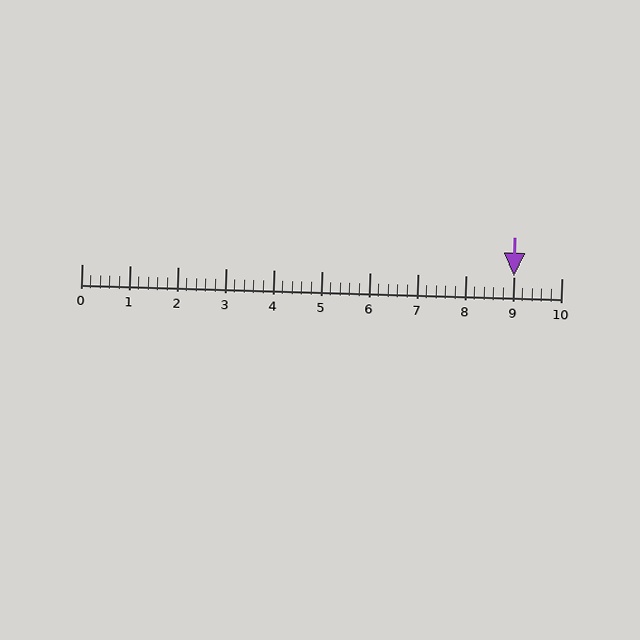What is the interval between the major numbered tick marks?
The major tick marks are spaced 1 units apart.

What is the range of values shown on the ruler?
The ruler shows values from 0 to 10.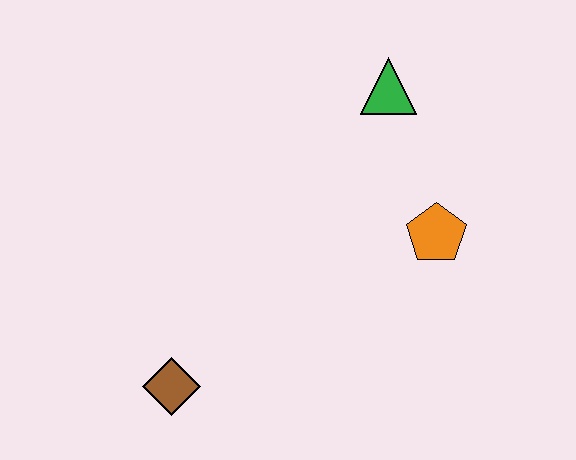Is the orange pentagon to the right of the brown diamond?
Yes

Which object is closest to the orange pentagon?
The green triangle is closest to the orange pentagon.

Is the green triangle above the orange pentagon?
Yes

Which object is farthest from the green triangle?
The brown diamond is farthest from the green triangle.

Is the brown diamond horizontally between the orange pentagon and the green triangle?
No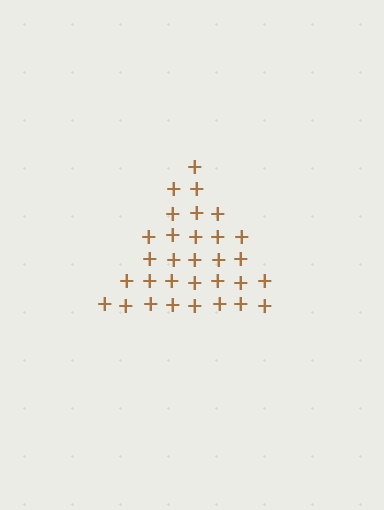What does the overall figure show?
The overall figure shows a triangle.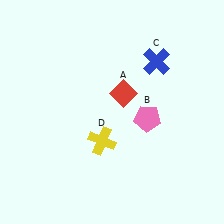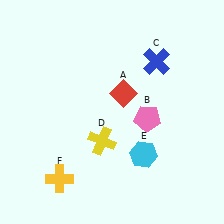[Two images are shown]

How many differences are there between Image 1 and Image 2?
There are 2 differences between the two images.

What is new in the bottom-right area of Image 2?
A cyan hexagon (E) was added in the bottom-right area of Image 2.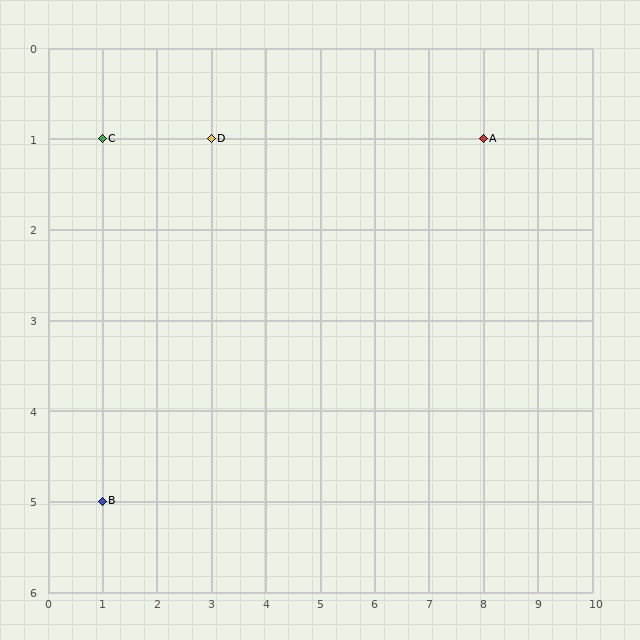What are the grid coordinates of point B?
Point B is at grid coordinates (1, 5).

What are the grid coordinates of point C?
Point C is at grid coordinates (1, 1).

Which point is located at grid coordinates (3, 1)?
Point D is at (3, 1).